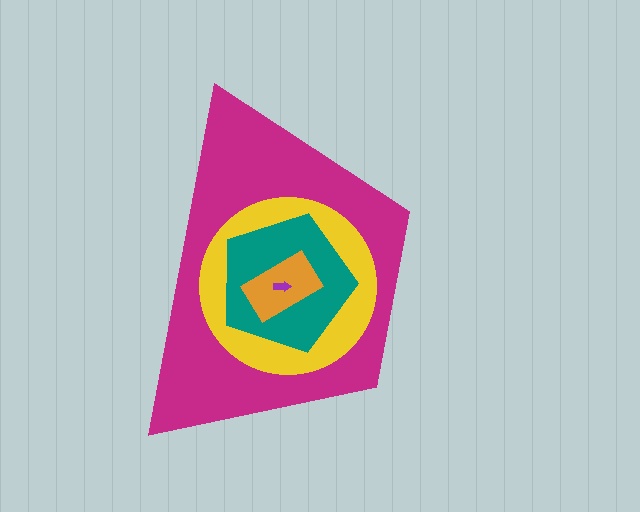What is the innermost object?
The purple arrow.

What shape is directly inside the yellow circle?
The teal pentagon.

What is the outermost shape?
The magenta trapezoid.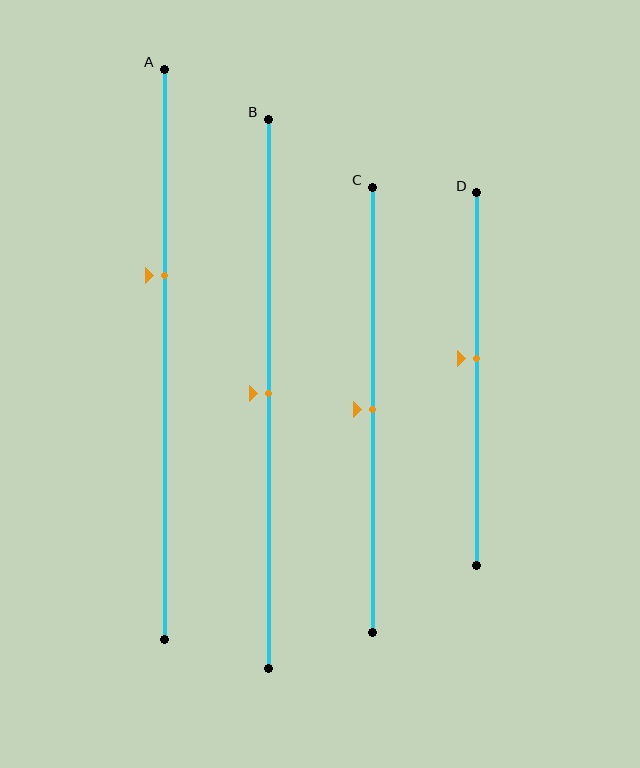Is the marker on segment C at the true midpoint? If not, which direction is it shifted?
Yes, the marker on segment C is at the true midpoint.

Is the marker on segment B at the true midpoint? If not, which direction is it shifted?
Yes, the marker on segment B is at the true midpoint.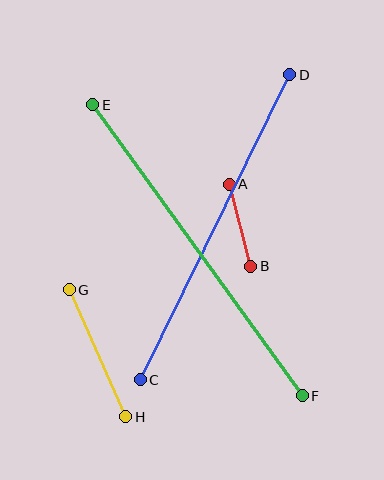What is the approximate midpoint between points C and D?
The midpoint is at approximately (215, 227) pixels.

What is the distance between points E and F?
The distance is approximately 359 pixels.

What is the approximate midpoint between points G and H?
The midpoint is at approximately (97, 353) pixels.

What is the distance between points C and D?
The distance is approximately 340 pixels.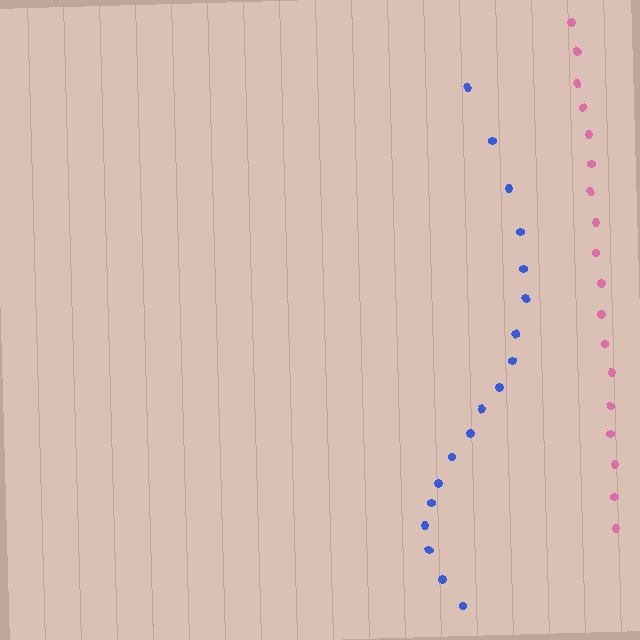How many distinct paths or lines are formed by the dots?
There are 2 distinct paths.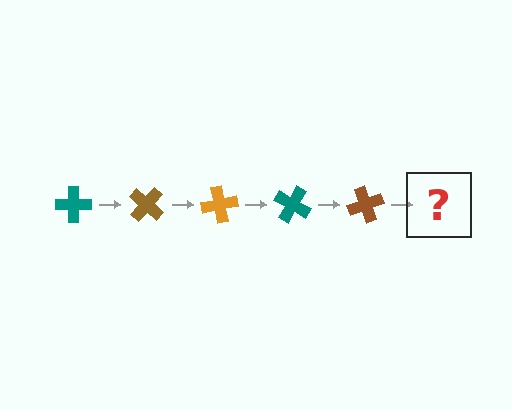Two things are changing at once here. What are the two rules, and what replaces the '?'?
The two rules are that it rotates 40 degrees each step and the color cycles through teal, brown, and orange. The '?' should be an orange cross, rotated 200 degrees from the start.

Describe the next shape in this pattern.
It should be an orange cross, rotated 200 degrees from the start.